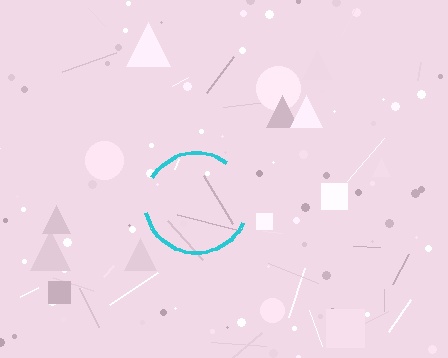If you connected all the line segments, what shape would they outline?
They would outline a circle.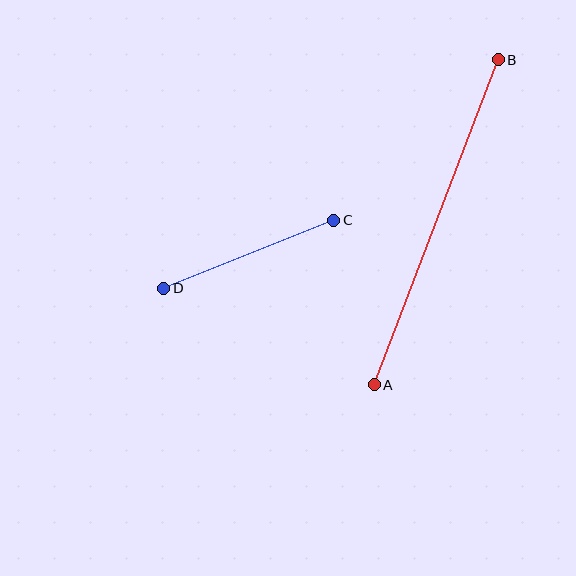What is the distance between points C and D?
The distance is approximately 183 pixels.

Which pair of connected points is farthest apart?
Points A and B are farthest apart.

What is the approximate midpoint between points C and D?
The midpoint is at approximately (249, 254) pixels.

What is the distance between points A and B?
The distance is approximately 348 pixels.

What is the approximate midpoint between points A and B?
The midpoint is at approximately (436, 222) pixels.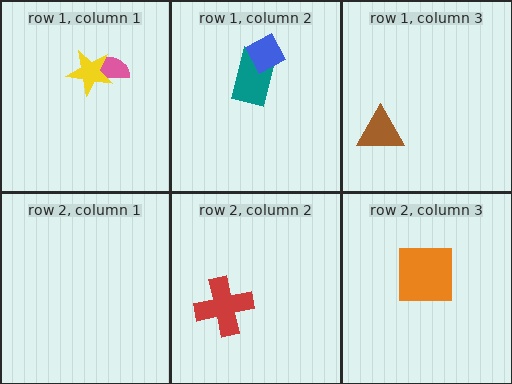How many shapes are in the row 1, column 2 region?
2.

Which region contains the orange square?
The row 2, column 3 region.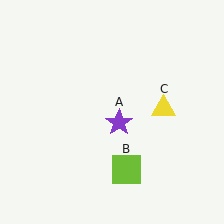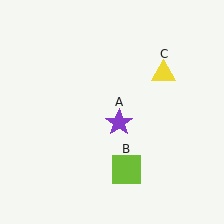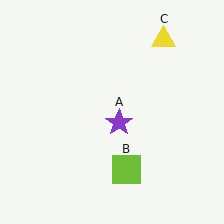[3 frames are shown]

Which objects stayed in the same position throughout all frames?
Purple star (object A) and lime square (object B) remained stationary.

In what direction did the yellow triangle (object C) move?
The yellow triangle (object C) moved up.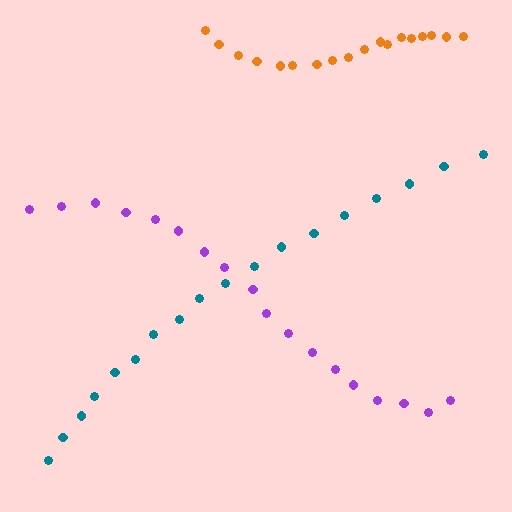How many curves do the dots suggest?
There are 3 distinct paths.